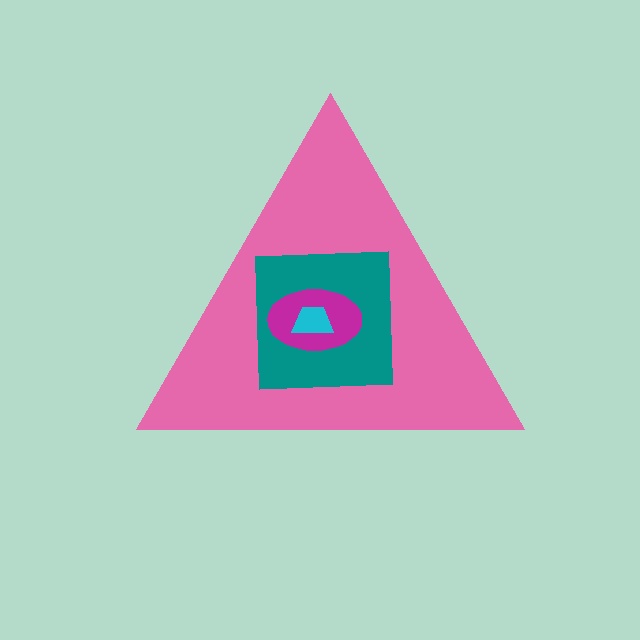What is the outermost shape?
The pink triangle.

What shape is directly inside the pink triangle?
The teal square.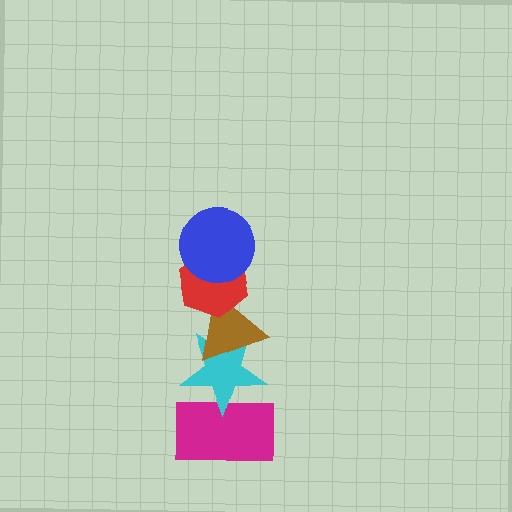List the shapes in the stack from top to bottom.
From top to bottom: the blue circle, the red hexagon, the brown triangle, the cyan star, the magenta rectangle.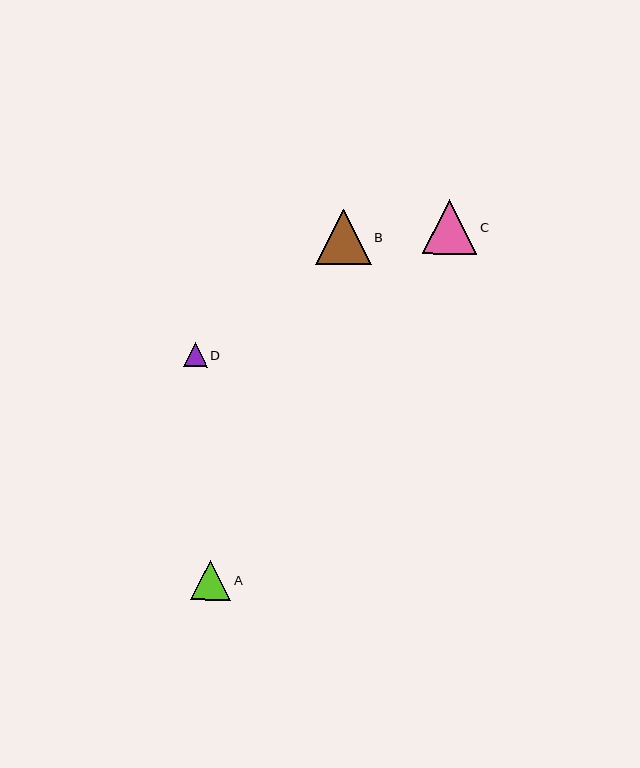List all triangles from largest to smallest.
From largest to smallest: B, C, A, D.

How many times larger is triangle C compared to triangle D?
Triangle C is approximately 2.3 times the size of triangle D.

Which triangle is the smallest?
Triangle D is the smallest with a size of approximately 24 pixels.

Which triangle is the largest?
Triangle B is the largest with a size of approximately 55 pixels.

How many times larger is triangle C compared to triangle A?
Triangle C is approximately 1.4 times the size of triangle A.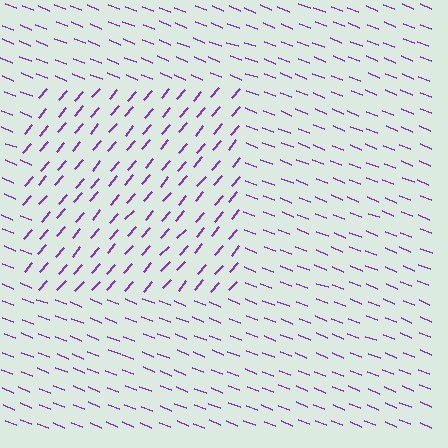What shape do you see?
I see a rectangle.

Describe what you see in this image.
The image is filled with small purple line segments. A rectangle region in the image has lines oriented differently from the surrounding lines, creating a visible texture boundary.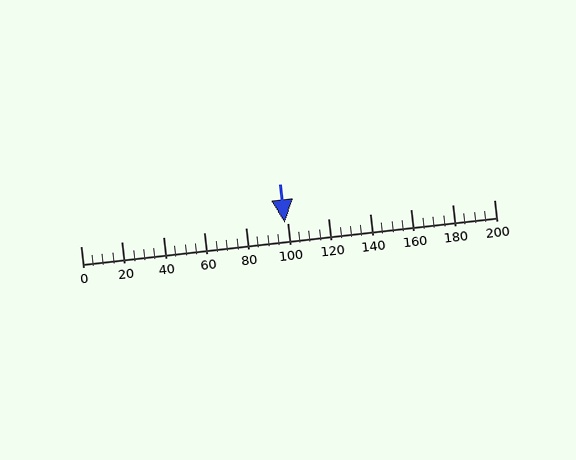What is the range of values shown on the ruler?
The ruler shows values from 0 to 200.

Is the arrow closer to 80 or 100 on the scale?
The arrow is closer to 100.